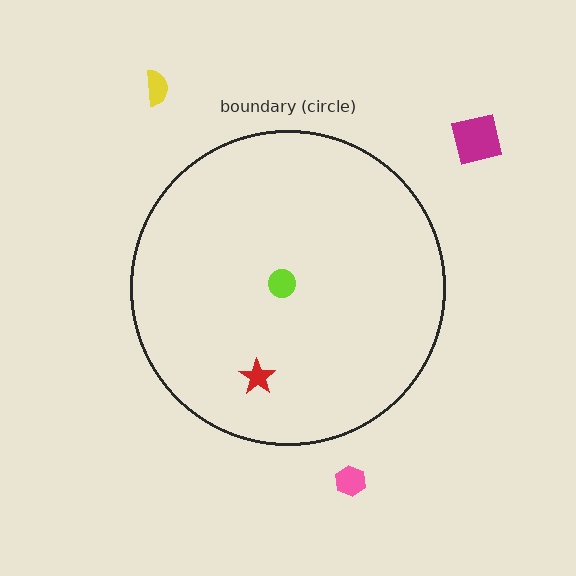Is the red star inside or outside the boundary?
Inside.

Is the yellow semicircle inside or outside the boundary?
Outside.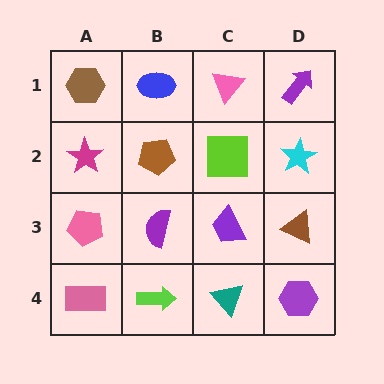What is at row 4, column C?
A teal triangle.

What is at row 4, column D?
A purple hexagon.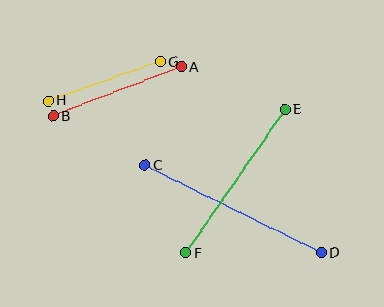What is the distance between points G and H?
The distance is approximately 119 pixels.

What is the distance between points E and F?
The distance is approximately 174 pixels.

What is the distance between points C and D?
The distance is approximately 197 pixels.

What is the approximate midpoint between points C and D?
The midpoint is at approximately (234, 209) pixels.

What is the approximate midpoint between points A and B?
The midpoint is at approximately (117, 92) pixels.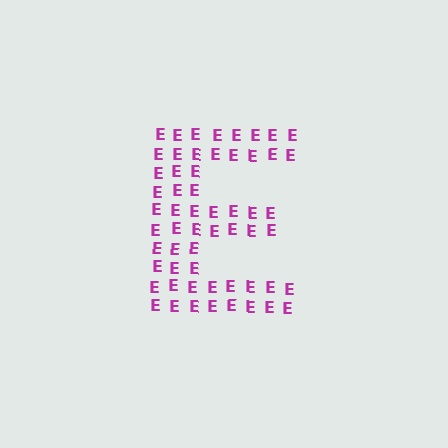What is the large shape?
The large shape is the letter E.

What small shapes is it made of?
It is made of small letter E's.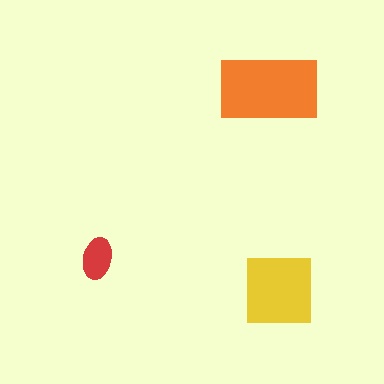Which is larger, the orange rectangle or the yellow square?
The orange rectangle.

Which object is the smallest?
The red ellipse.